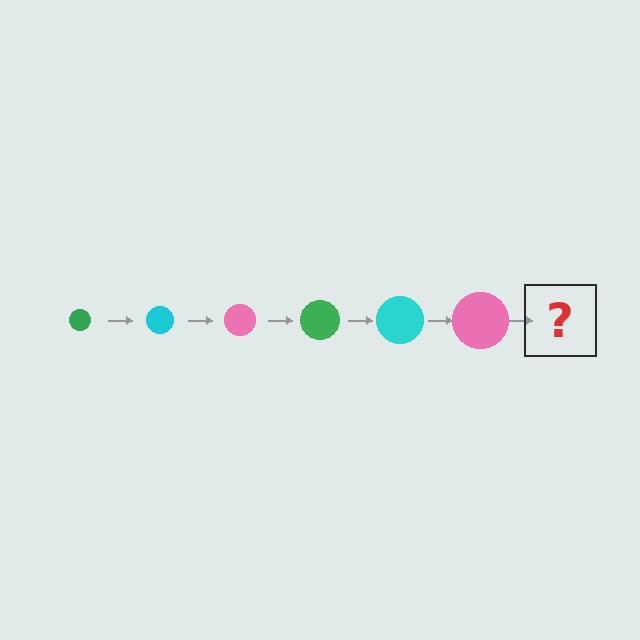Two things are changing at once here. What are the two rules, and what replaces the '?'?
The two rules are that the circle grows larger each step and the color cycles through green, cyan, and pink. The '?' should be a green circle, larger than the previous one.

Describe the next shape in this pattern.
It should be a green circle, larger than the previous one.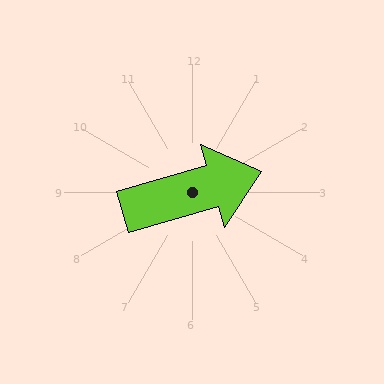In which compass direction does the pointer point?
East.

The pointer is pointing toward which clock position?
Roughly 2 o'clock.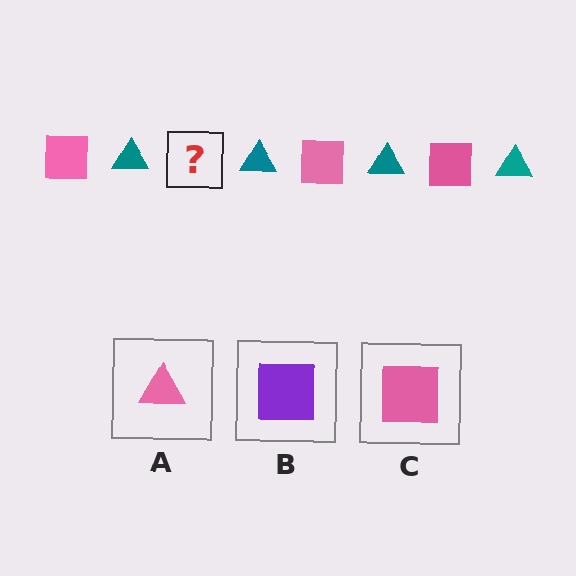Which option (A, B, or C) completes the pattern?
C.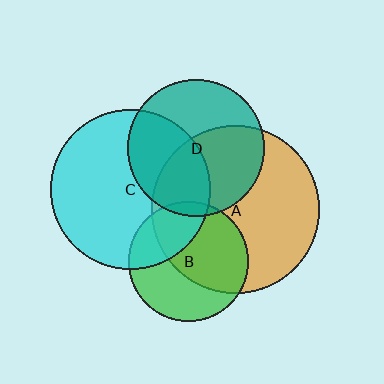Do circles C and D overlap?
Yes.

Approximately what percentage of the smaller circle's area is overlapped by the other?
Approximately 45%.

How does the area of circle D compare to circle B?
Approximately 1.3 times.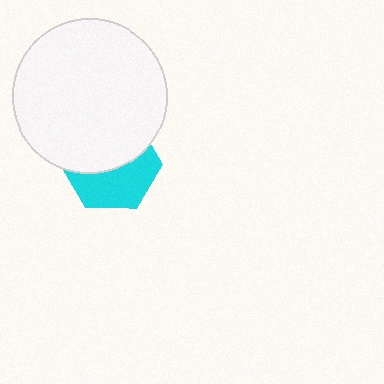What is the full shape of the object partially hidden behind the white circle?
The partially hidden object is a cyan hexagon.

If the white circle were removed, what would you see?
You would see the complete cyan hexagon.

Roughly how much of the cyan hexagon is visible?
About half of it is visible (roughly 47%).